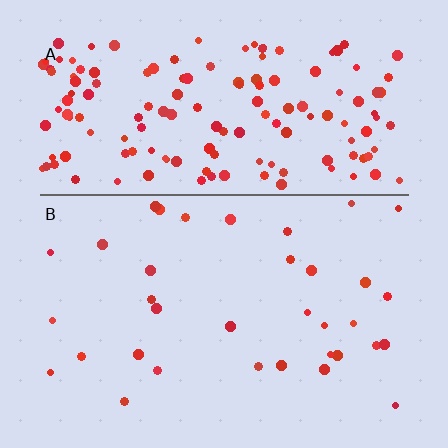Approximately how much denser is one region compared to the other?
Approximately 4.6× — region A over region B.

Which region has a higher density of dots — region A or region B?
A (the top).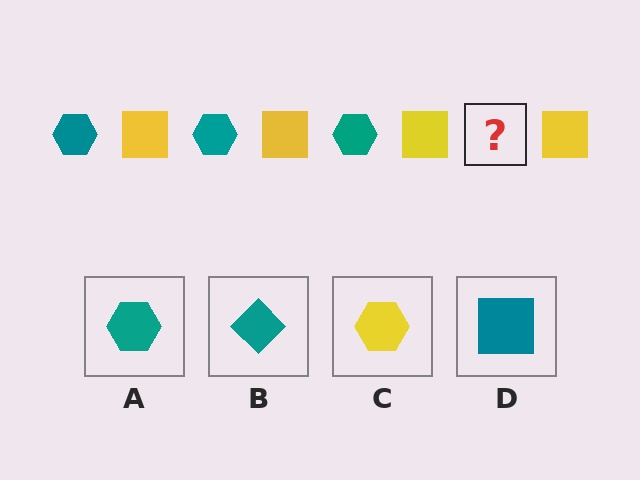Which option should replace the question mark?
Option A.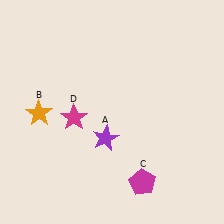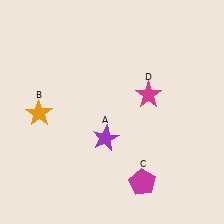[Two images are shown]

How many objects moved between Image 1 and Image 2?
1 object moved between the two images.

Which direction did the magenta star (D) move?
The magenta star (D) moved right.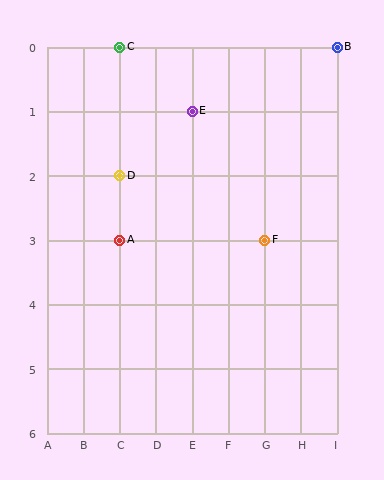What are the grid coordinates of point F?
Point F is at grid coordinates (G, 3).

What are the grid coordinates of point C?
Point C is at grid coordinates (C, 0).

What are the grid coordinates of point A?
Point A is at grid coordinates (C, 3).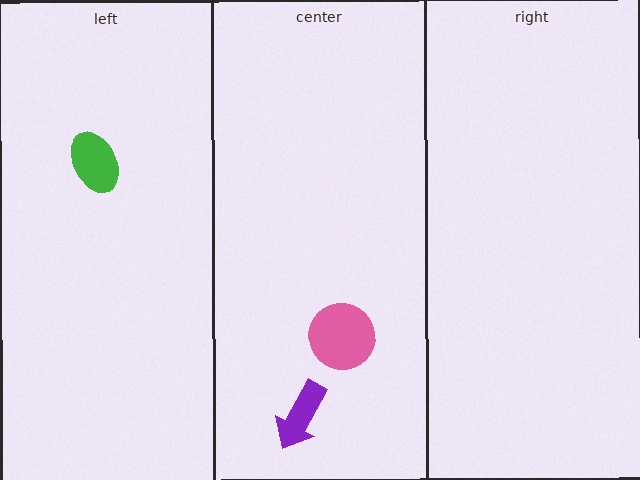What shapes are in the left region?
The green ellipse.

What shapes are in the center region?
The pink circle, the purple arrow.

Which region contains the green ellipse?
The left region.